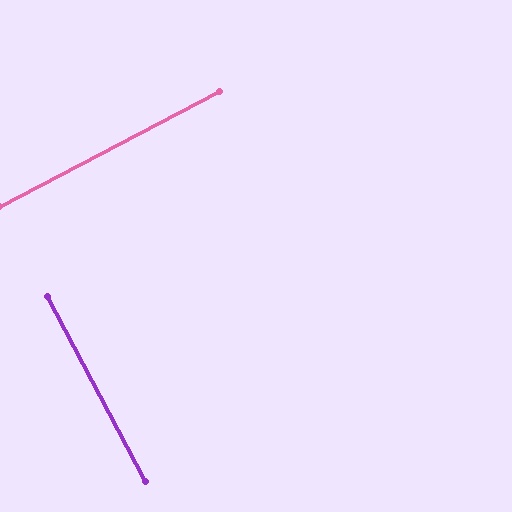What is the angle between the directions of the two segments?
Approximately 90 degrees.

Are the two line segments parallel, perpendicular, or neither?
Perpendicular — they meet at approximately 90°.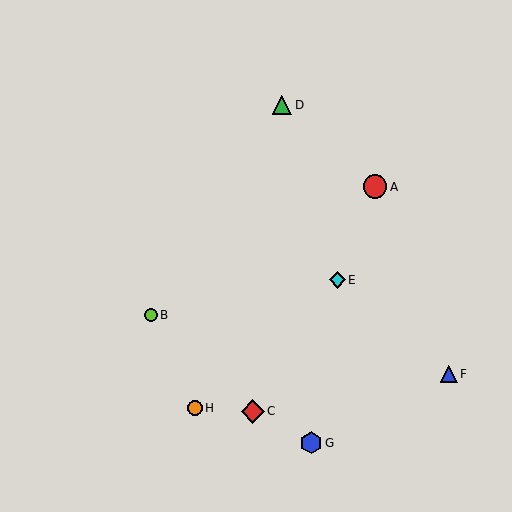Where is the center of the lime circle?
The center of the lime circle is at (151, 315).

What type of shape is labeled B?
Shape B is a lime circle.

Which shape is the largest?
The red diamond (labeled C) is the largest.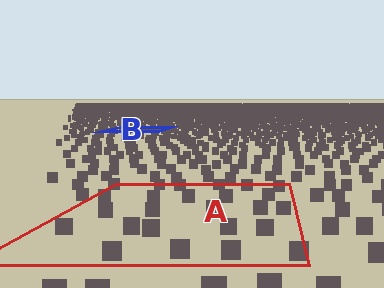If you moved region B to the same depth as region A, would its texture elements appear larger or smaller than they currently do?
They would appear larger. At a closer depth, the same texture elements are projected at a bigger on-screen size.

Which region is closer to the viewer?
Region A is closer. The texture elements there are larger and more spread out.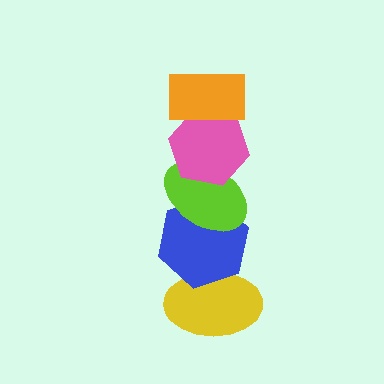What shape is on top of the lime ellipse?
The pink hexagon is on top of the lime ellipse.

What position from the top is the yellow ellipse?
The yellow ellipse is 5th from the top.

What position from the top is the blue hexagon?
The blue hexagon is 4th from the top.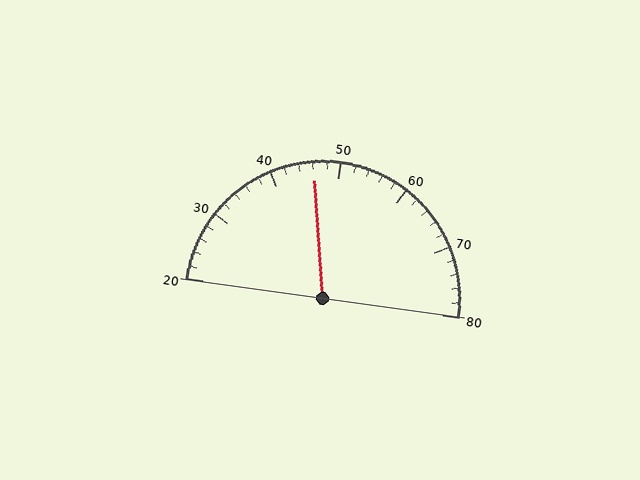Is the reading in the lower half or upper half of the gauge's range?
The reading is in the lower half of the range (20 to 80).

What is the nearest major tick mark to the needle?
The nearest major tick mark is 50.